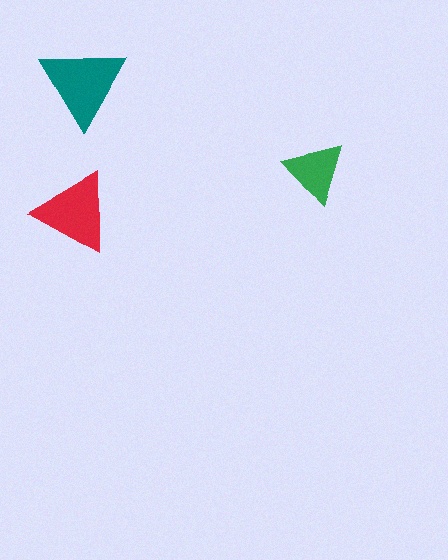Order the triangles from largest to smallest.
the teal one, the red one, the green one.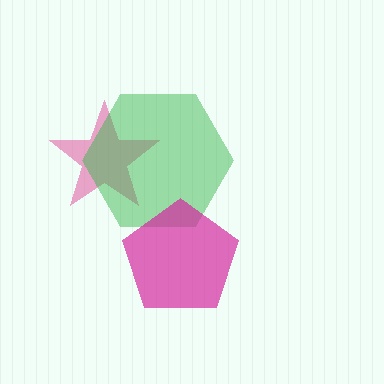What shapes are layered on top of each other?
The layered shapes are: a pink star, a green hexagon, a magenta pentagon.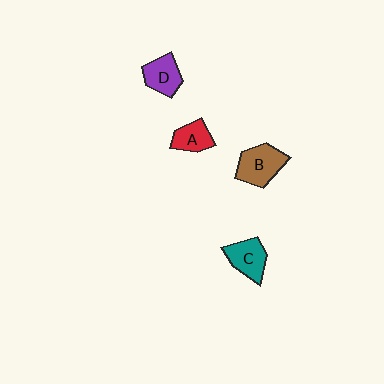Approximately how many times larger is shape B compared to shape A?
Approximately 1.5 times.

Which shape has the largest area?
Shape B (brown).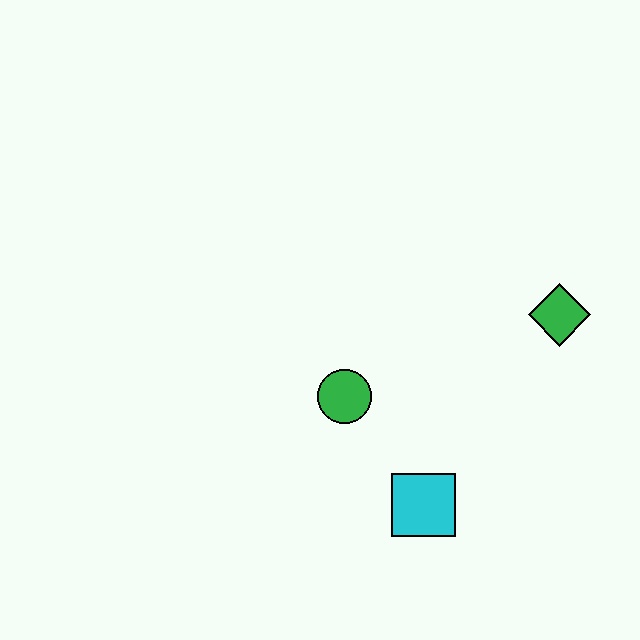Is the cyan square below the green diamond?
Yes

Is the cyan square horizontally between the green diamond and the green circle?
Yes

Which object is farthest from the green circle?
The green diamond is farthest from the green circle.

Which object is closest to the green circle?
The cyan square is closest to the green circle.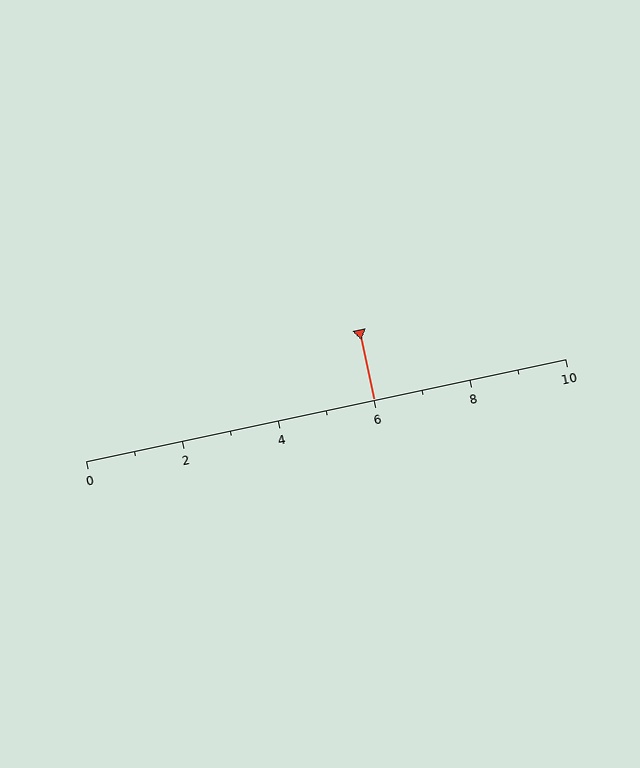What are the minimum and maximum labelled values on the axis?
The axis runs from 0 to 10.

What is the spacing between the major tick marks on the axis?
The major ticks are spaced 2 apart.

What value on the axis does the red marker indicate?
The marker indicates approximately 6.